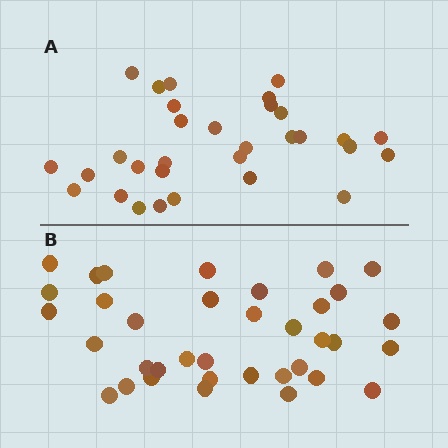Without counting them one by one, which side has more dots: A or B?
Region B (the bottom region) has more dots.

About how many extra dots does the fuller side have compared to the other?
Region B has about 5 more dots than region A.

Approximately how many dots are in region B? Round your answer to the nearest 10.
About 40 dots. (The exact count is 36, which rounds to 40.)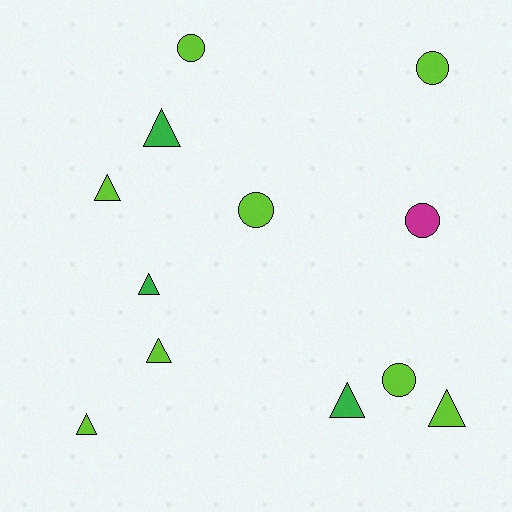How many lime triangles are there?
There are 4 lime triangles.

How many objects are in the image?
There are 12 objects.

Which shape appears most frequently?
Triangle, with 7 objects.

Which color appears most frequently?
Lime, with 8 objects.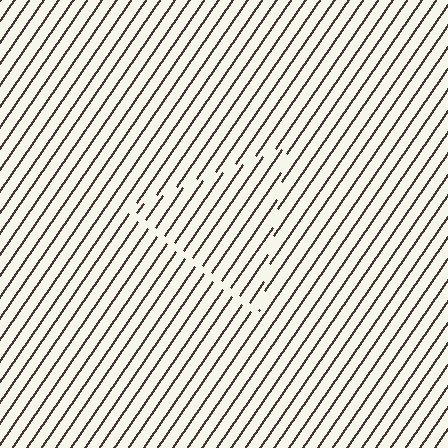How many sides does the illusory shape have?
3 sides — the line-ends trace a triangle.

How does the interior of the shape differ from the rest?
The interior of the shape contains the same grating, shifted by half a period — the contour is defined by the phase discontinuity where line-ends from the inner and outer gratings abut.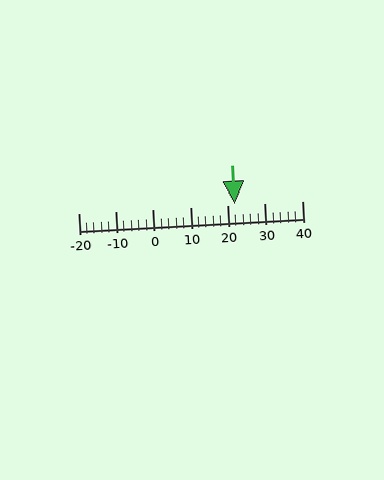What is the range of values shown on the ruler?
The ruler shows values from -20 to 40.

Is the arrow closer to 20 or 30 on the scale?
The arrow is closer to 20.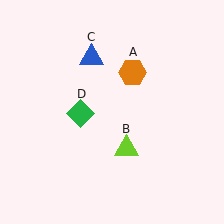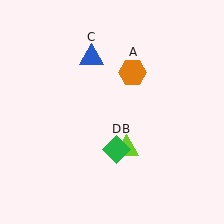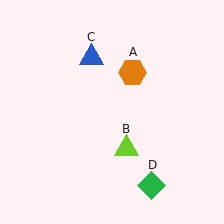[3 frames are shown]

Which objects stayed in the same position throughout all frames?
Orange hexagon (object A) and lime triangle (object B) and blue triangle (object C) remained stationary.